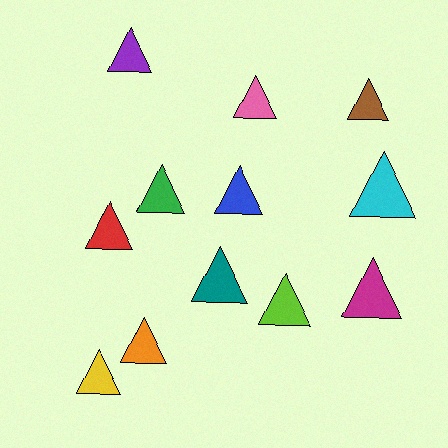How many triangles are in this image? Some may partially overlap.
There are 12 triangles.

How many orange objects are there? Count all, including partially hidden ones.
There is 1 orange object.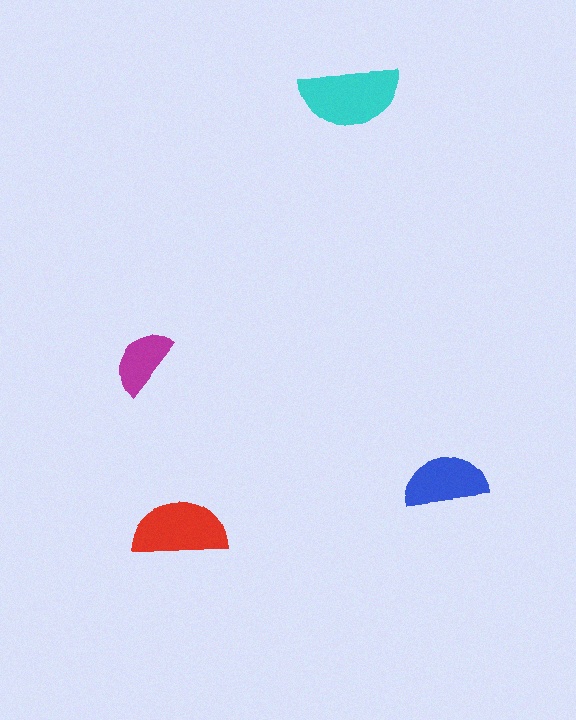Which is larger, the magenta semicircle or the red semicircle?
The red one.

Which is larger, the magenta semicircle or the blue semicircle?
The blue one.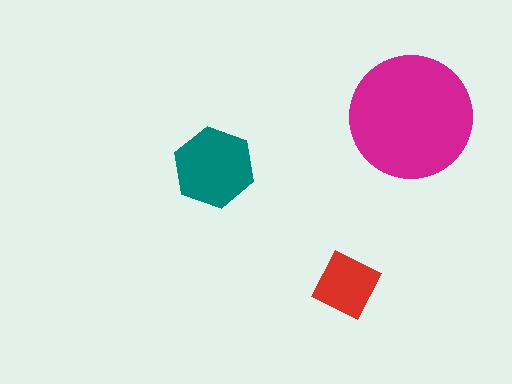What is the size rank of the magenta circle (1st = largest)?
1st.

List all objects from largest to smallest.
The magenta circle, the teal hexagon, the red diamond.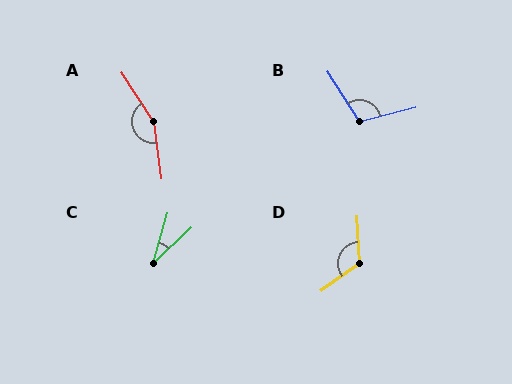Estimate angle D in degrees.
Approximately 123 degrees.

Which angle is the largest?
A, at approximately 154 degrees.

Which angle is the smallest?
C, at approximately 30 degrees.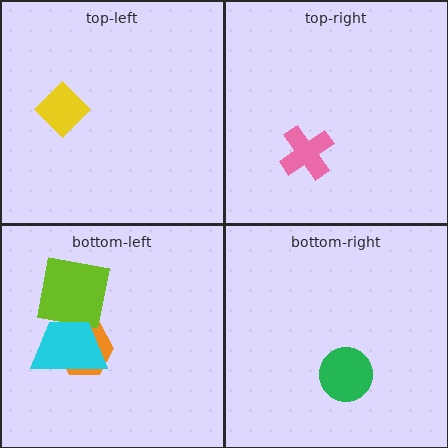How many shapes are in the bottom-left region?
3.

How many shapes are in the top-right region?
1.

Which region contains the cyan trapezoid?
The bottom-left region.